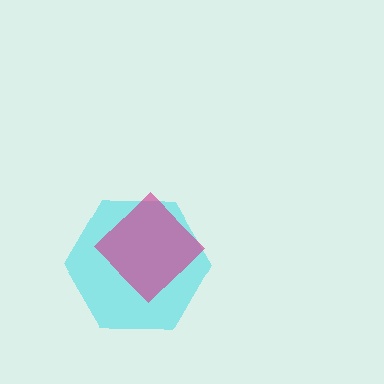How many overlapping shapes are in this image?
There are 2 overlapping shapes in the image.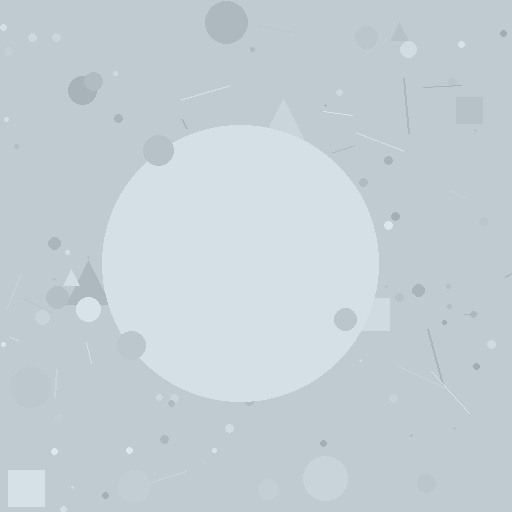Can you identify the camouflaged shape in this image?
The camouflaged shape is a circle.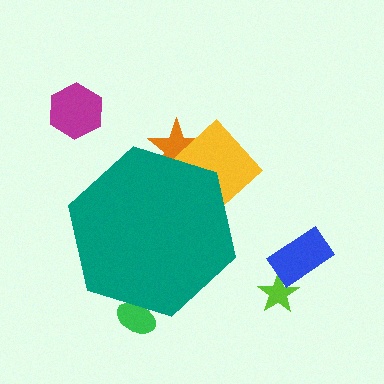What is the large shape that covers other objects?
A teal hexagon.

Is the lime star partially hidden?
No, the lime star is fully visible.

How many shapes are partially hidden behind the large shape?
3 shapes are partially hidden.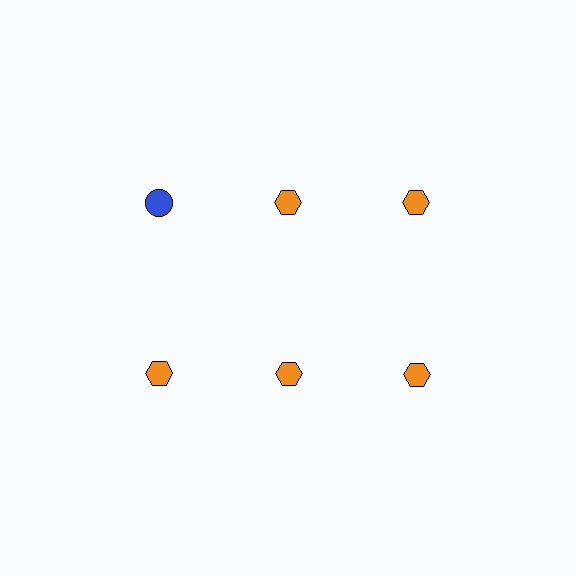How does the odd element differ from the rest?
It differs in both color (blue instead of orange) and shape (circle instead of hexagon).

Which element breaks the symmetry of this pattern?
The blue circle in the top row, leftmost column breaks the symmetry. All other shapes are orange hexagons.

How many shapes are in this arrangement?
There are 6 shapes arranged in a grid pattern.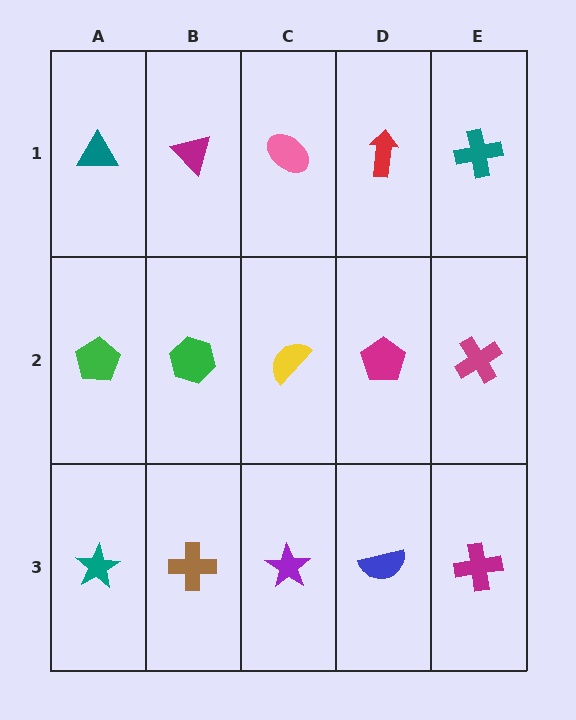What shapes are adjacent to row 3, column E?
A magenta cross (row 2, column E), a blue semicircle (row 3, column D).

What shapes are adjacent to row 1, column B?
A green hexagon (row 2, column B), a teal triangle (row 1, column A), a pink ellipse (row 1, column C).